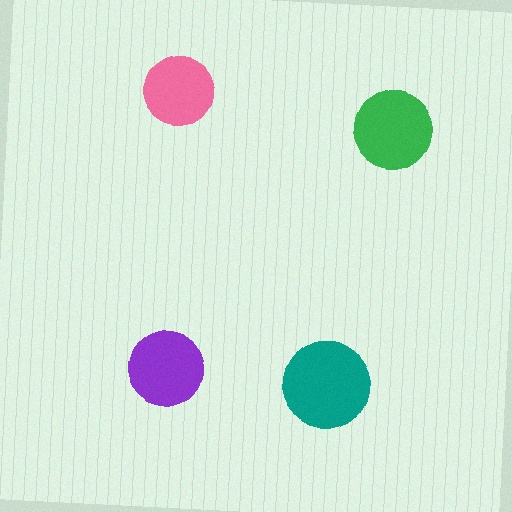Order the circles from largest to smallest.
the teal one, the green one, the purple one, the pink one.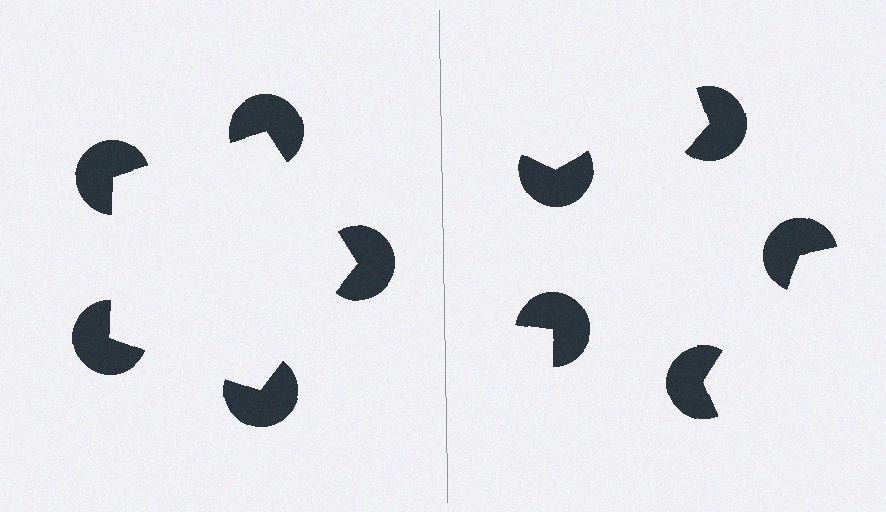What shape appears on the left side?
An illusory pentagon.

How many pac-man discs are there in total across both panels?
10 — 5 on each side.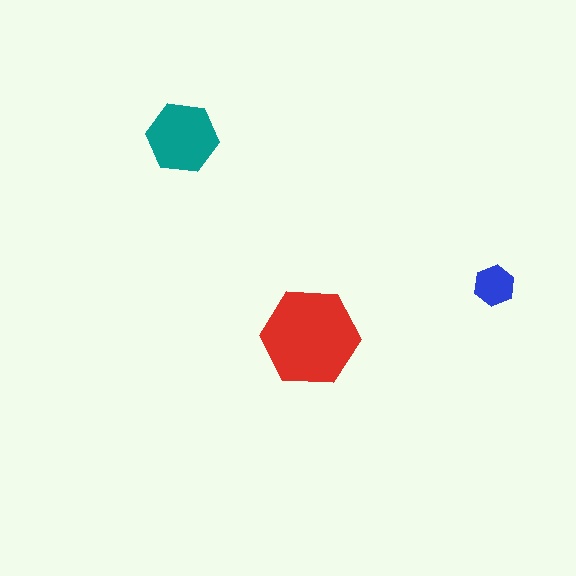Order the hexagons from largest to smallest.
the red one, the teal one, the blue one.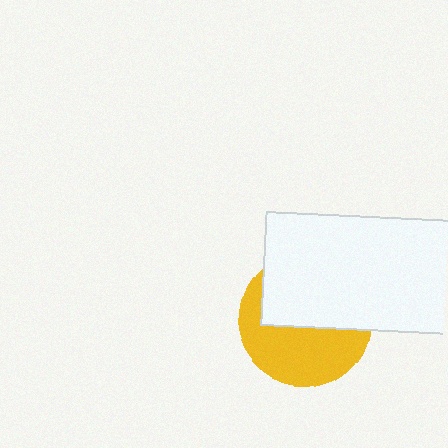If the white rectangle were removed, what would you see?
You would see the complete yellow circle.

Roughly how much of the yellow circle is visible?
About half of it is visible (roughly 50%).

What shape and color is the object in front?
The object in front is a white rectangle.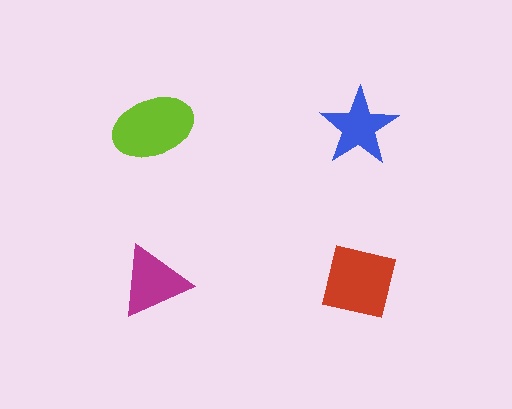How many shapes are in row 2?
2 shapes.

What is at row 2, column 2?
A red square.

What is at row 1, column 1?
A lime ellipse.